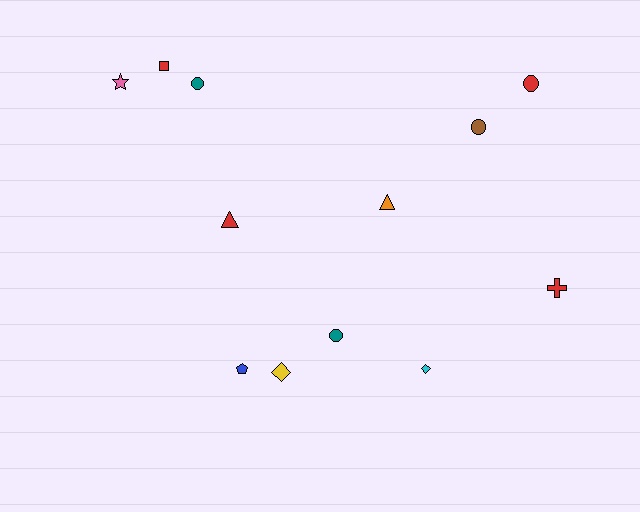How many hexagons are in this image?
There are no hexagons.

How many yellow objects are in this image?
There is 1 yellow object.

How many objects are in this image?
There are 12 objects.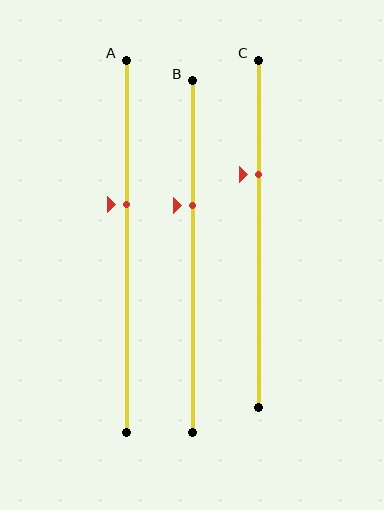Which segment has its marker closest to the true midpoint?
Segment A has its marker closest to the true midpoint.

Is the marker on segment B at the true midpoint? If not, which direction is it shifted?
No, the marker on segment B is shifted upward by about 15% of the segment length.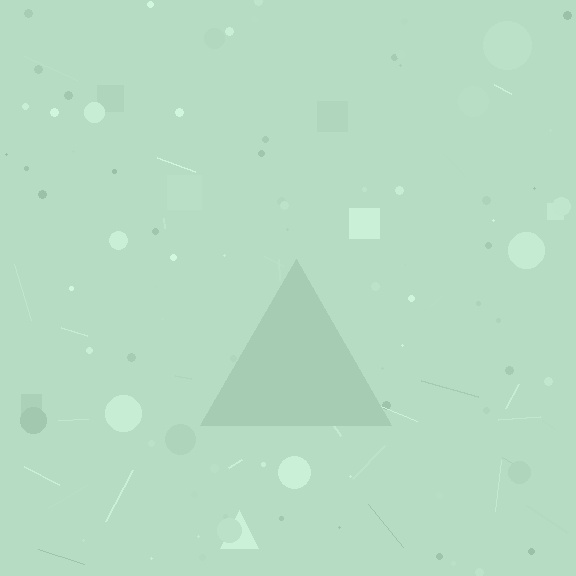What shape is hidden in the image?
A triangle is hidden in the image.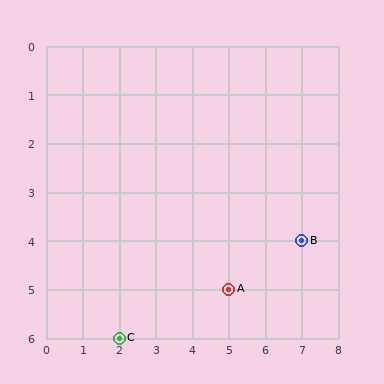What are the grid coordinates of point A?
Point A is at grid coordinates (5, 5).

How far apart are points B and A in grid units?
Points B and A are 2 columns and 1 row apart (about 2.2 grid units diagonally).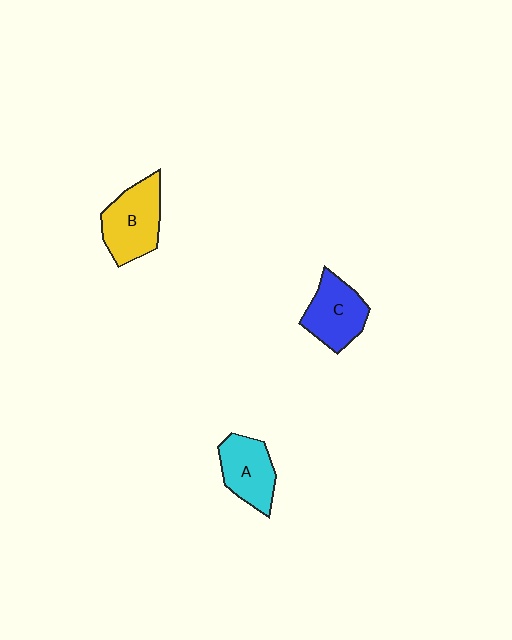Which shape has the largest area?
Shape B (yellow).